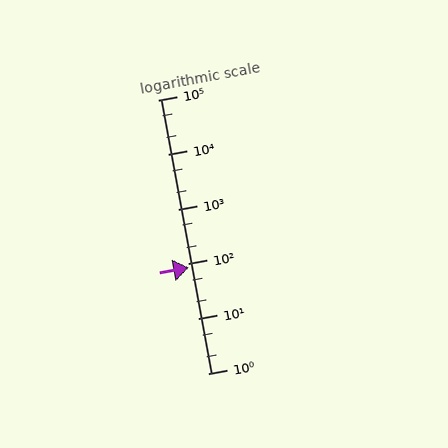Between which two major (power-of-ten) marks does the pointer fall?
The pointer is between 10 and 100.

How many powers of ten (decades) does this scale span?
The scale spans 5 decades, from 1 to 100000.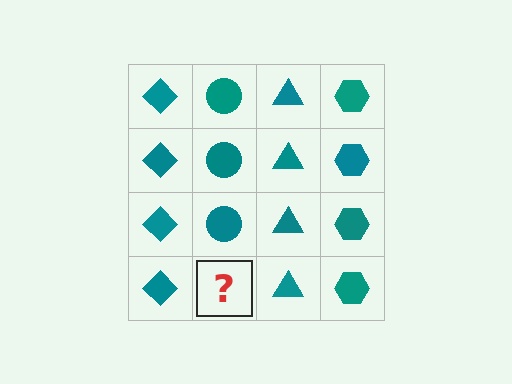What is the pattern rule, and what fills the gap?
The rule is that each column has a consistent shape. The gap should be filled with a teal circle.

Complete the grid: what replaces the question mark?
The question mark should be replaced with a teal circle.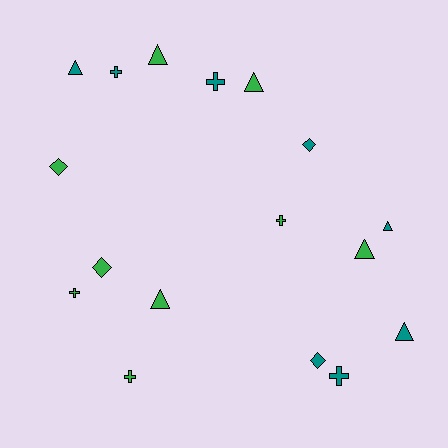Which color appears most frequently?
Green, with 9 objects.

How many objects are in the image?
There are 17 objects.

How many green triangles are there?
There are 4 green triangles.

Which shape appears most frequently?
Triangle, with 7 objects.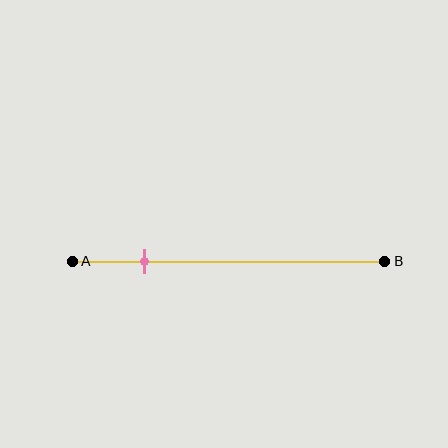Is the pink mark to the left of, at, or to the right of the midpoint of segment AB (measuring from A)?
The pink mark is to the left of the midpoint of segment AB.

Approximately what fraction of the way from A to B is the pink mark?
The pink mark is approximately 25% of the way from A to B.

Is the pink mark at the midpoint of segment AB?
No, the mark is at about 25% from A, not at the 50% midpoint.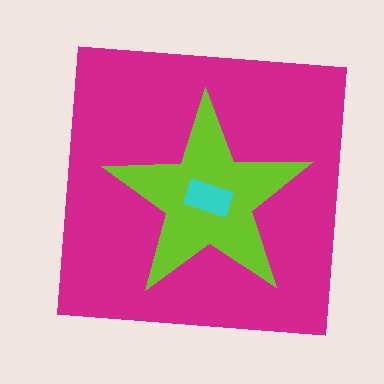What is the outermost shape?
The magenta square.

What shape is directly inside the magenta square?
The lime star.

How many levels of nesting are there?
3.